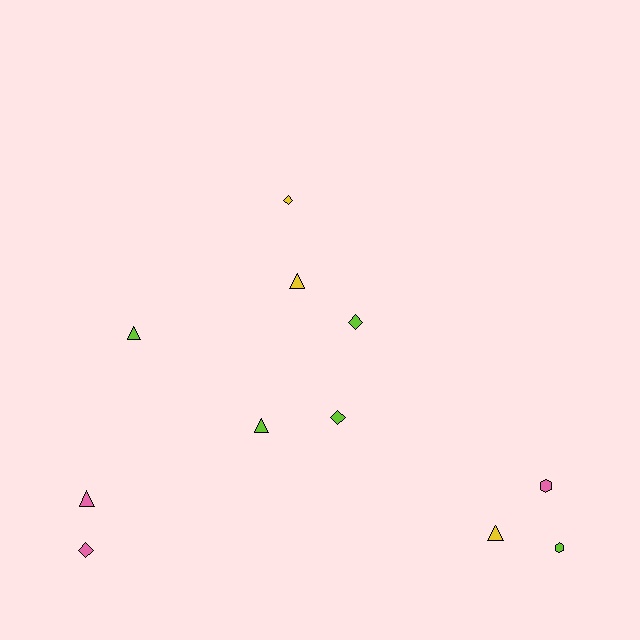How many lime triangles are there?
There are 2 lime triangles.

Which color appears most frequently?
Lime, with 5 objects.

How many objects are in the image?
There are 11 objects.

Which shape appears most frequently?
Triangle, with 5 objects.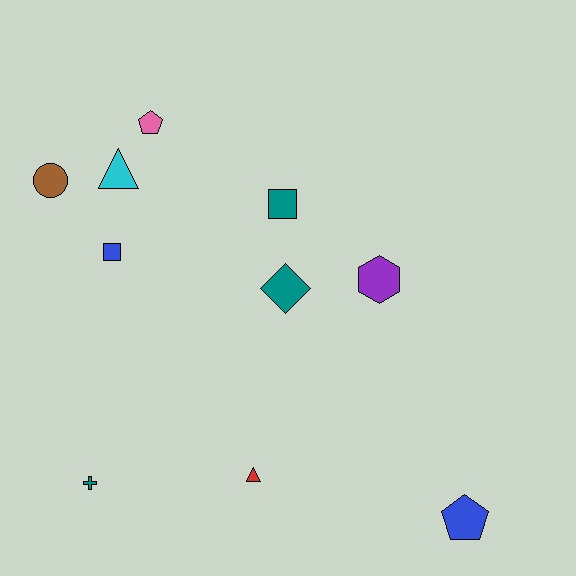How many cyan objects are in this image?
There is 1 cyan object.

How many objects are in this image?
There are 10 objects.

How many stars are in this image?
There are no stars.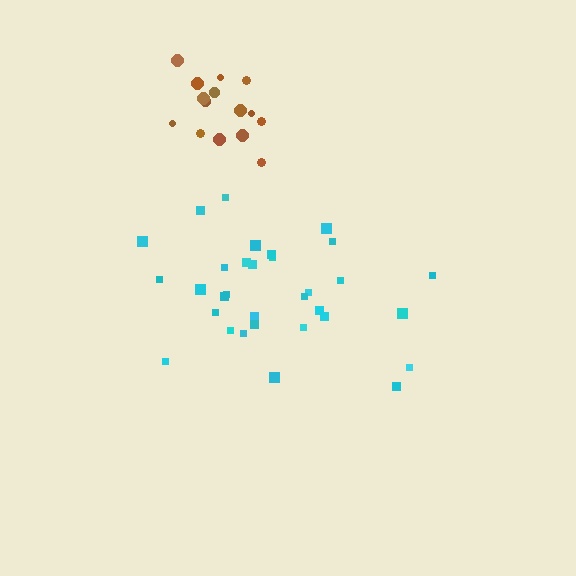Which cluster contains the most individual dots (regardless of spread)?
Cyan (32).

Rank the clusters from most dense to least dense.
brown, cyan.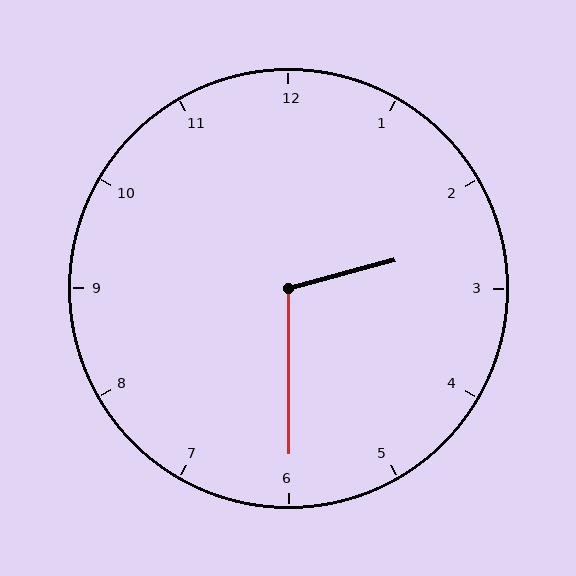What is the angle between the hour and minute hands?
Approximately 105 degrees.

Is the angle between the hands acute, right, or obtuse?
It is obtuse.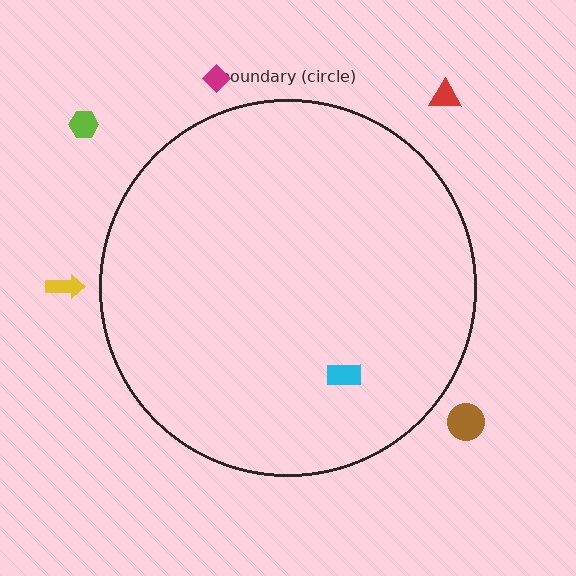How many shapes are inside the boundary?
1 inside, 5 outside.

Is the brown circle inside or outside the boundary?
Outside.